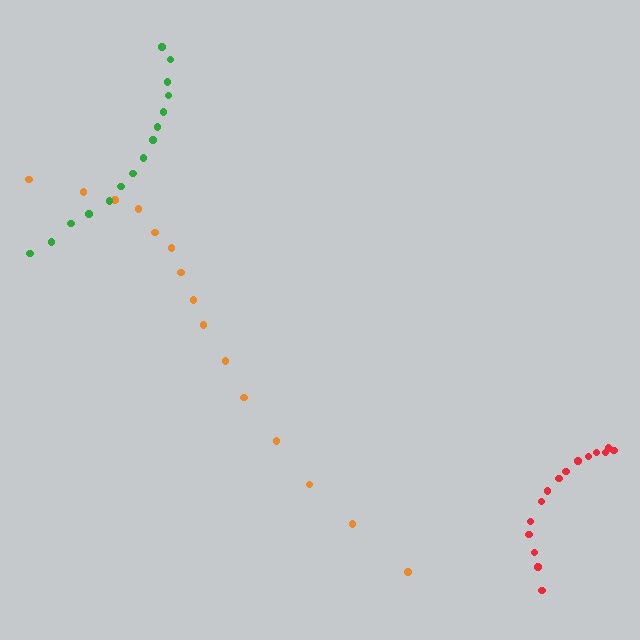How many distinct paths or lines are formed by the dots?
There are 3 distinct paths.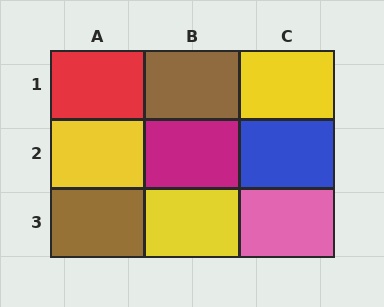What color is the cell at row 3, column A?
Brown.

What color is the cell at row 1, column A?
Red.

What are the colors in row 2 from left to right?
Yellow, magenta, blue.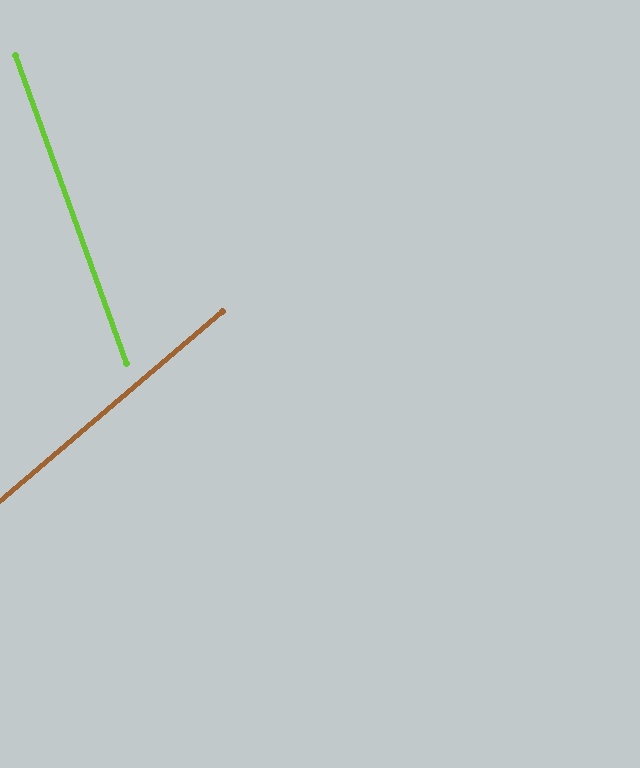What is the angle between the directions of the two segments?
Approximately 69 degrees.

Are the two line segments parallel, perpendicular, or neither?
Neither parallel nor perpendicular — they differ by about 69°.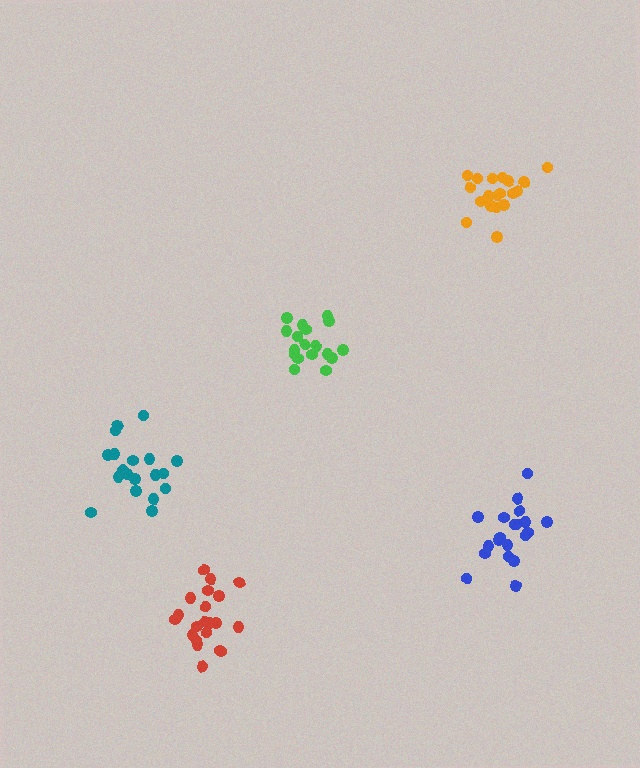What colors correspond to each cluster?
The clusters are colored: green, teal, blue, red, orange.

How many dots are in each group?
Group 1: 18 dots, Group 2: 20 dots, Group 3: 20 dots, Group 4: 21 dots, Group 5: 19 dots (98 total).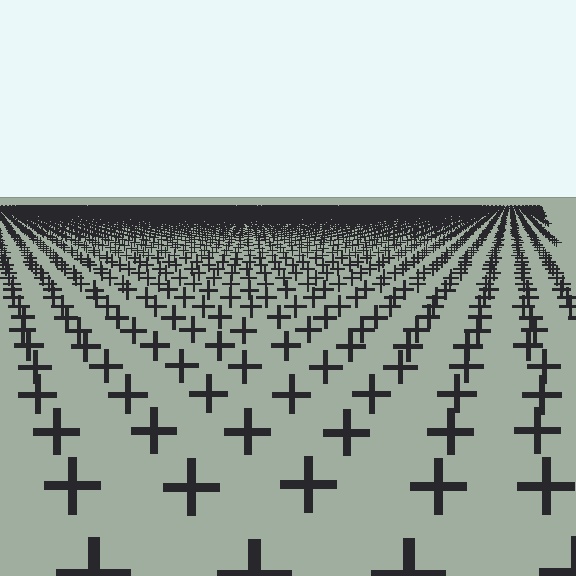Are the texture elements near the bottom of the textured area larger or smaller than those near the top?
Larger. Near the bottom, elements are closer to the viewer and appear at a bigger on-screen size.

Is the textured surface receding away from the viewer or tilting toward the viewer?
The surface is receding away from the viewer. Texture elements get smaller and denser toward the top.